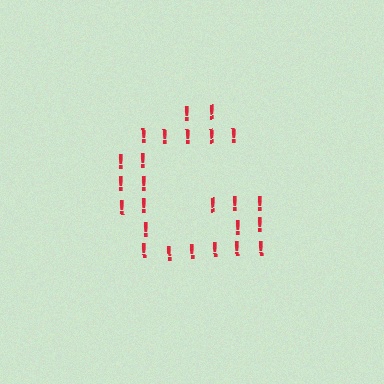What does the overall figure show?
The overall figure shows the letter G.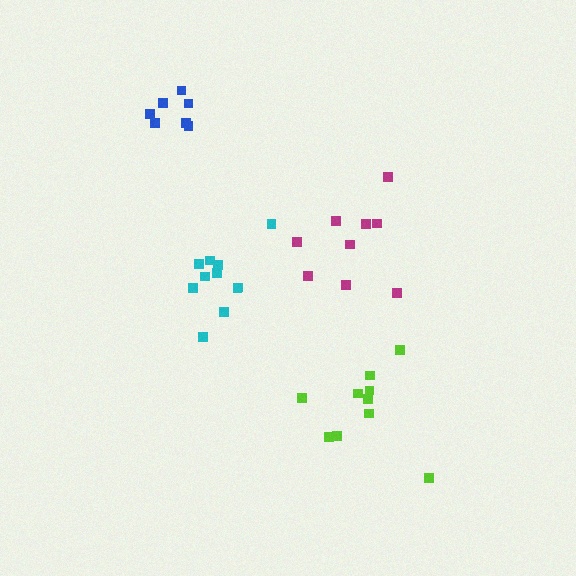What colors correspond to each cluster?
The clusters are colored: lime, cyan, magenta, blue.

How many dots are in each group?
Group 1: 10 dots, Group 2: 11 dots, Group 3: 9 dots, Group 4: 7 dots (37 total).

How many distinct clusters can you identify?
There are 4 distinct clusters.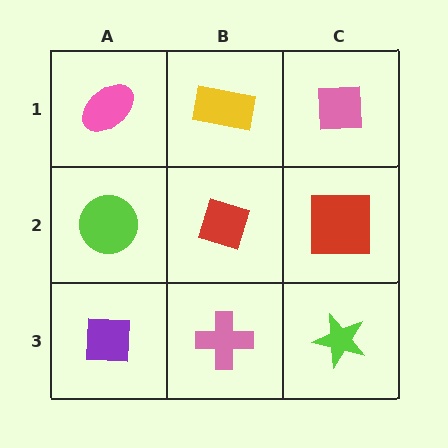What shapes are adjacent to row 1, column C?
A red square (row 2, column C), a yellow rectangle (row 1, column B).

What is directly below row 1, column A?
A lime circle.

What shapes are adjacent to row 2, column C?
A pink square (row 1, column C), a lime star (row 3, column C), a red diamond (row 2, column B).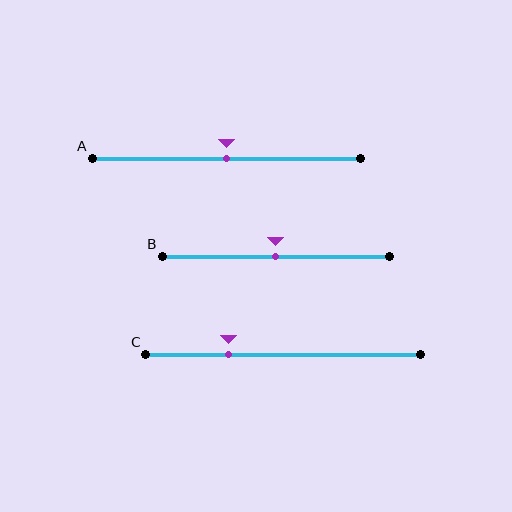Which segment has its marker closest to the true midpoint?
Segment A has its marker closest to the true midpoint.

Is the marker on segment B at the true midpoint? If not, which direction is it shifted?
Yes, the marker on segment B is at the true midpoint.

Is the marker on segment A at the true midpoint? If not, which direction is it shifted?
Yes, the marker on segment A is at the true midpoint.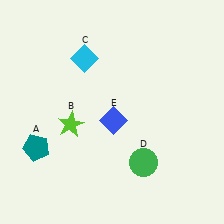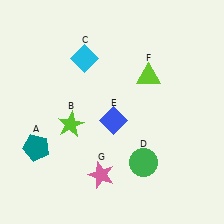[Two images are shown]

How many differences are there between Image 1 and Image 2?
There are 2 differences between the two images.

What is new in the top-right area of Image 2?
A lime triangle (F) was added in the top-right area of Image 2.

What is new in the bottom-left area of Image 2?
A pink star (G) was added in the bottom-left area of Image 2.